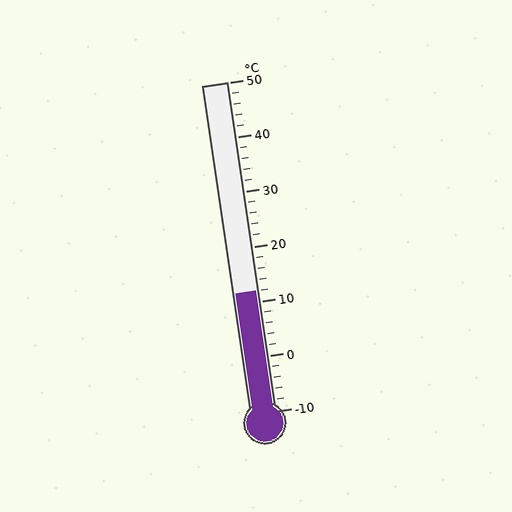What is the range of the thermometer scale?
The thermometer scale ranges from -10°C to 50°C.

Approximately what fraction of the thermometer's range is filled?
The thermometer is filled to approximately 35% of its range.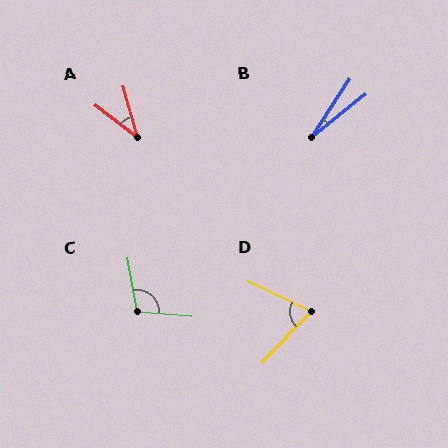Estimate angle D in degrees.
Approximately 72 degrees.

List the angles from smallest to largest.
B (18°), A (37°), D (72°), C (105°).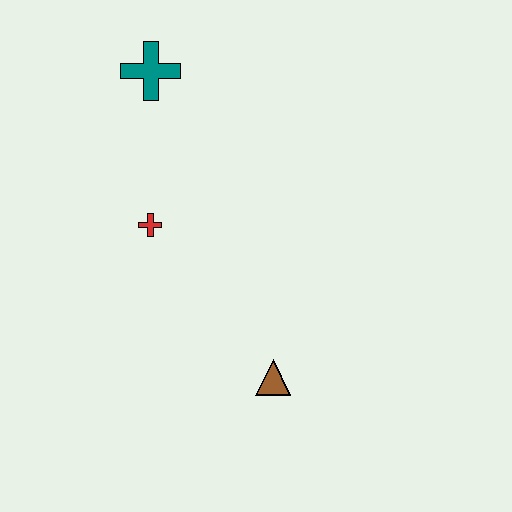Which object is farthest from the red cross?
The brown triangle is farthest from the red cross.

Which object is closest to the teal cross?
The red cross is closest to the teal cross.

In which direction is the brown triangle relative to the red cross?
The brown triangle is below the red cross.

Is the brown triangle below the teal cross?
Yes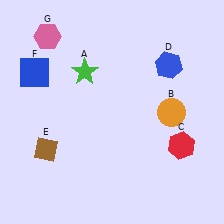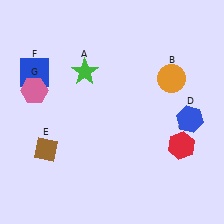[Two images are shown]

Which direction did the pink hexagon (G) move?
The pink hexagon (G) moved down.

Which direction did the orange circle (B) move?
The orange circle (B) moved up.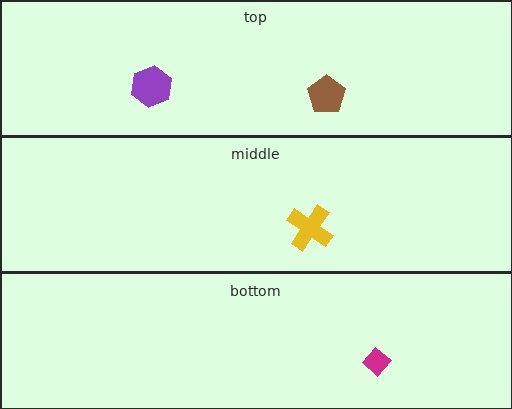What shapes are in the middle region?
The yellow cross.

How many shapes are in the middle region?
1.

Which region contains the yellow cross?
The middle region.